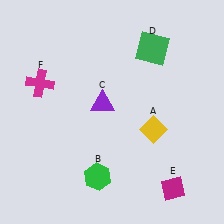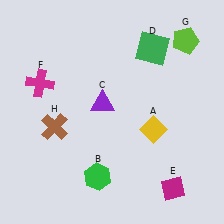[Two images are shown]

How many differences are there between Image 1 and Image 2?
There are 2 differences between the two images.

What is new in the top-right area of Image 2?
A lime pentagon (G) was added in the top-right area of Image 2.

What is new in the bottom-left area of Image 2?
A brown cross (H) was added in the bottom-left area of Image 2.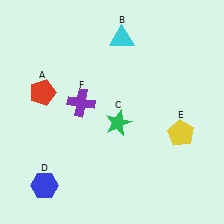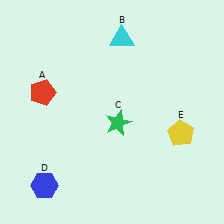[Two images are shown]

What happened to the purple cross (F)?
The purple cross (F) was removed in Image 2. It was in the top-left area of Image 1.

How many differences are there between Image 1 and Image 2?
There is 1 difference between the two images.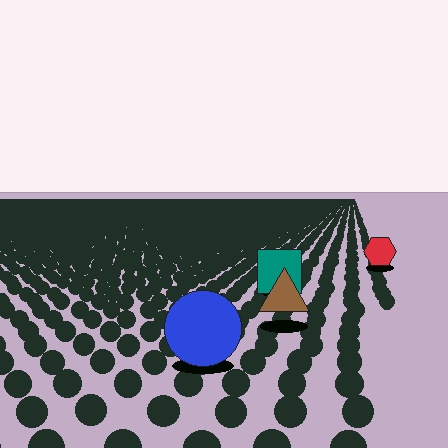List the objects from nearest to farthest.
From nearest to farthest: the blue circle, the brown triangle, the teal square, the red hexagon.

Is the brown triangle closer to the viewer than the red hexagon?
Yes. The brown triangle is closer — you can tell from the texture gradient: the ground texture is coarser near it.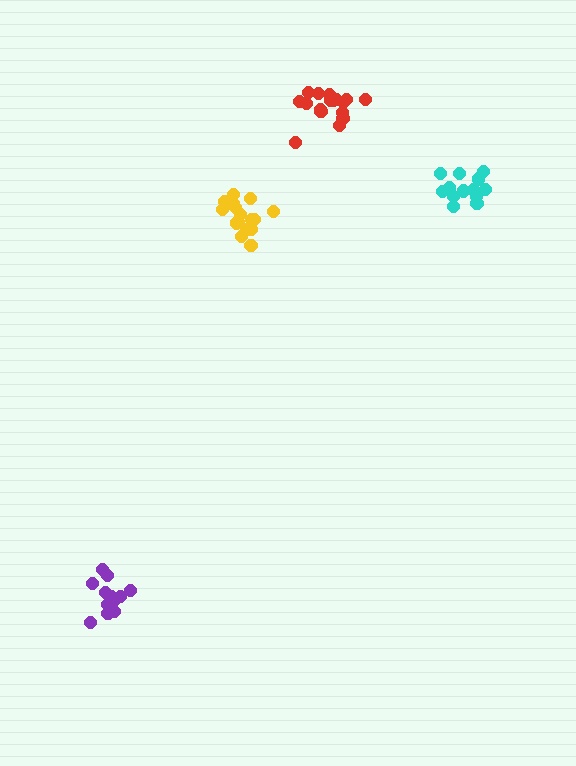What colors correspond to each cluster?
The clusters are colored: yellow, cyan, purple, red.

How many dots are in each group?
Group 1: 16 dots, Group 2: 13 dots, Group 3: 13 dots, Group 4: 17 dots (59 total).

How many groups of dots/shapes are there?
There are 4 groups.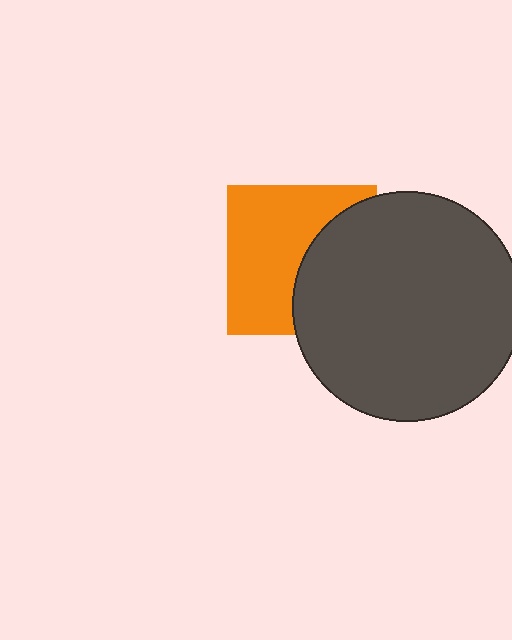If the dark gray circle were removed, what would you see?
You would see the complete orange square.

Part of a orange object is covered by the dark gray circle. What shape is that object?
It is a square.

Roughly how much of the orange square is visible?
About half of it is visible (roughly 58%).